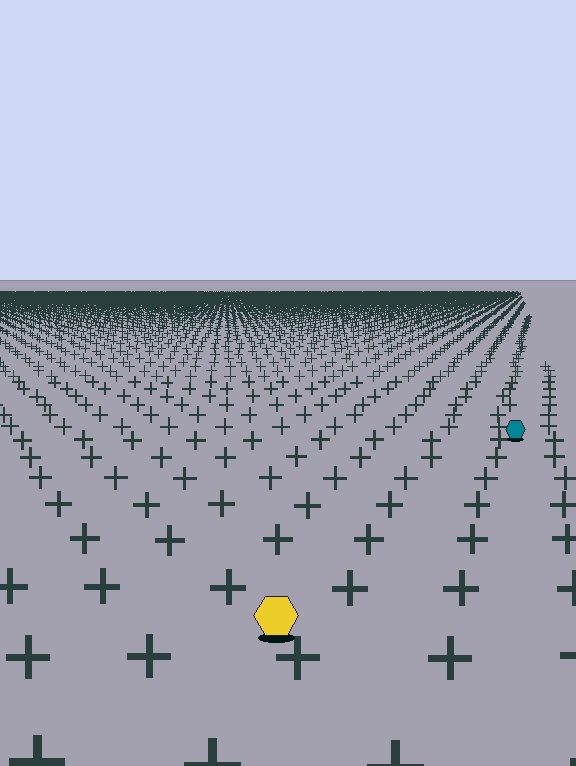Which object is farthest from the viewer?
The teal hexagon is farthest from the viewer. It appears smaller and the ground texture around it is denser.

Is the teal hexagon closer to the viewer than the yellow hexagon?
No. The yellow hexagon is closer — you can tell from the texture gradient: the ground texture is coarser near it.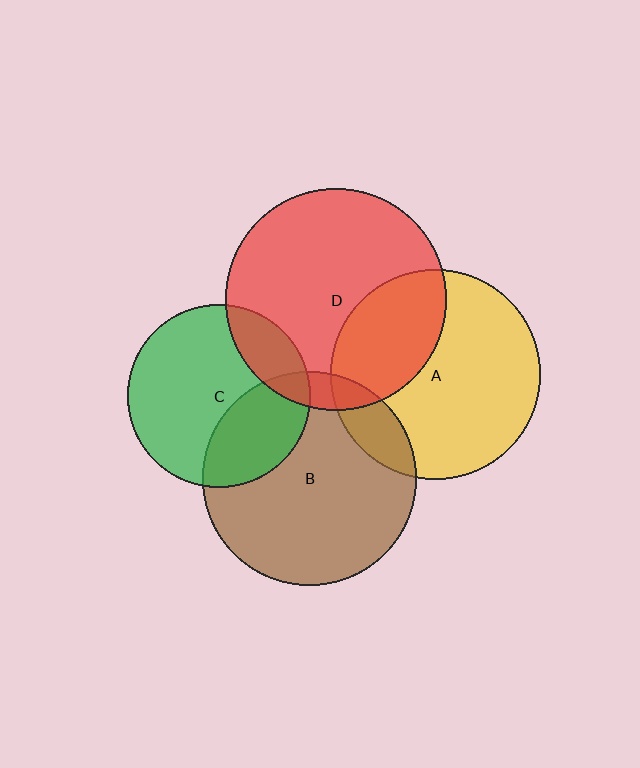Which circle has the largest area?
Circle D (red).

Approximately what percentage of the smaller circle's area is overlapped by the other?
Approximately 30%.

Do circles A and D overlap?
Yes.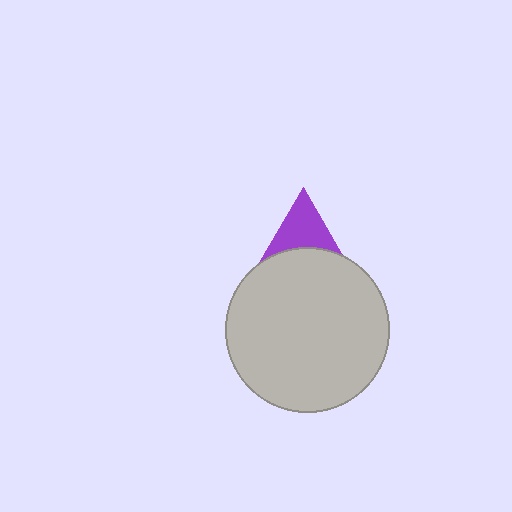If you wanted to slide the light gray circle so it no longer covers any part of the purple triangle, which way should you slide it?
Slide it down — that is the most direct way to separate the two shapes.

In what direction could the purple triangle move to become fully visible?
The purple triangle could move up. That would shift it out from behind the light gray circle entirely.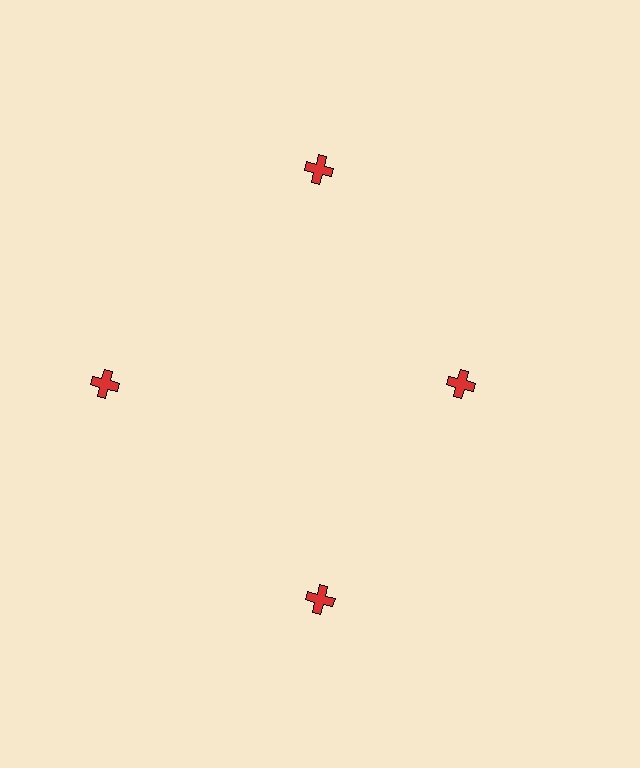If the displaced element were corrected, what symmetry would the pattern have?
It would have 4-fold rotational symmetry — the pattern would map onto itself every 90 degrees.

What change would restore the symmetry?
The symmetry would be restored by moving it outward, back onto the ring so that all 4 crosses sit at equal angles and equal distance from the center.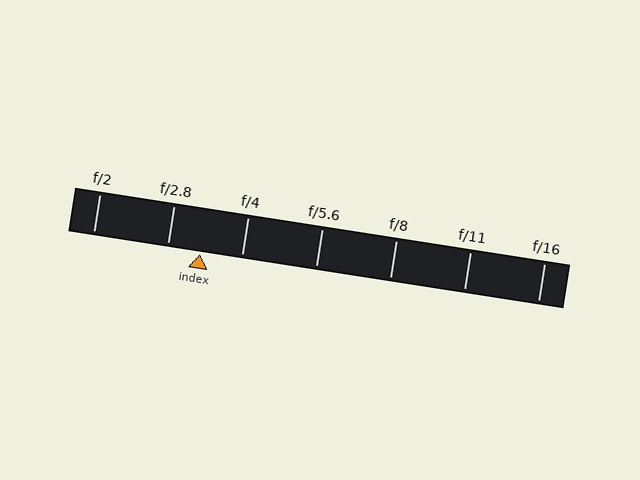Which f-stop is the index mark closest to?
The index mark is closest to f/2.8.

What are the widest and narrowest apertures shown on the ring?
The widest aperture shown is f/2 and the narrowest is f/16.